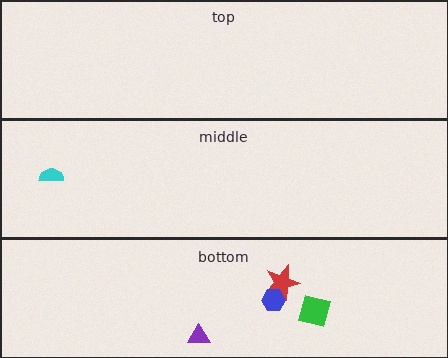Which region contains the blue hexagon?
The bottom region.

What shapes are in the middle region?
The cyan semicircle.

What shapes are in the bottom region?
The purple triangle, the red star, the green diamond, the blue hexagon.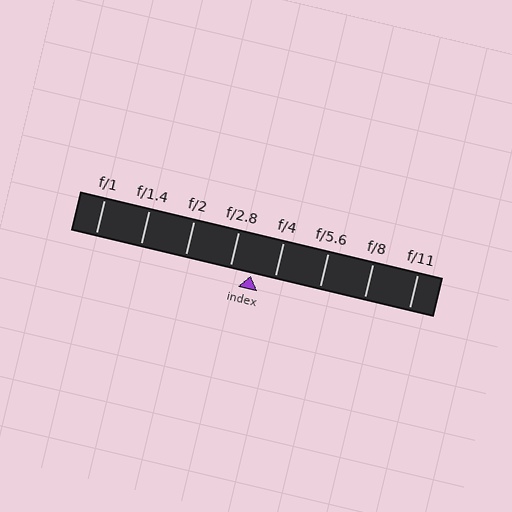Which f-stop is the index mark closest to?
The index mark is closest to f/2.8.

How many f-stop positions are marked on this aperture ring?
There are 8 f-stop positions marked.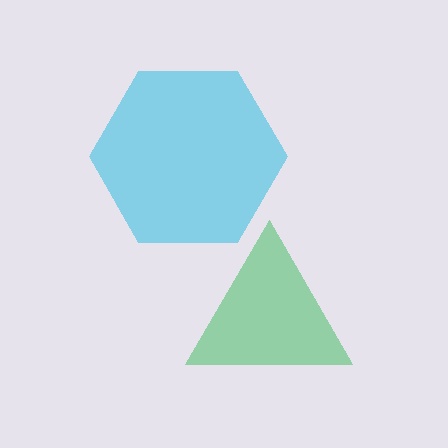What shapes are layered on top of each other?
The layered shapes are: a green triangle, a cyan hexagon.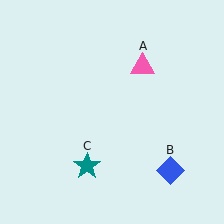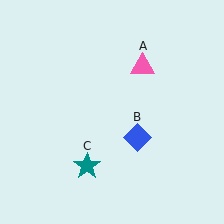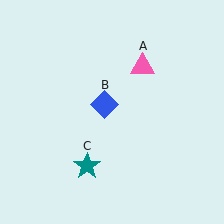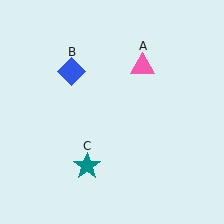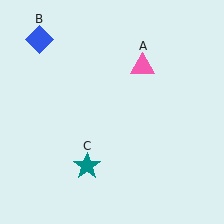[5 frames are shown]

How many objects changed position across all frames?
1 object changed position: blue diamond (object B).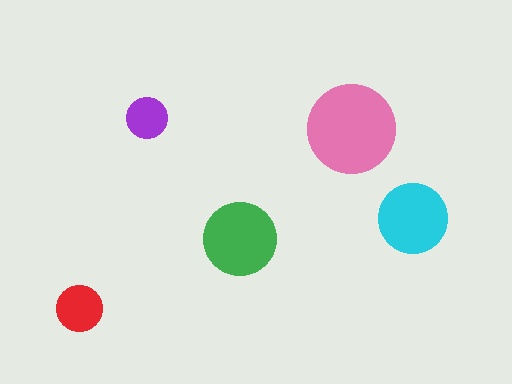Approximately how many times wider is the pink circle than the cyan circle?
About 1.5 times wider.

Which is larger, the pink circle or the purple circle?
The pink one.